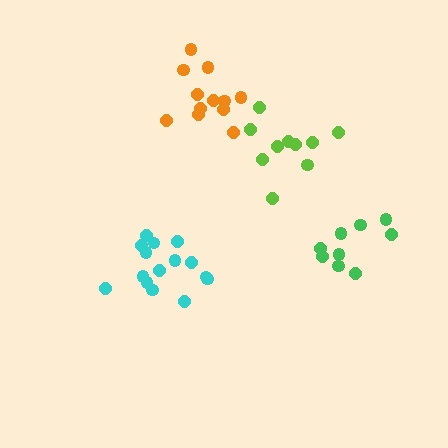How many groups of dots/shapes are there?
There are 4 groups.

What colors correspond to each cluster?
The clusters are colored: lime, green, cyan, orange.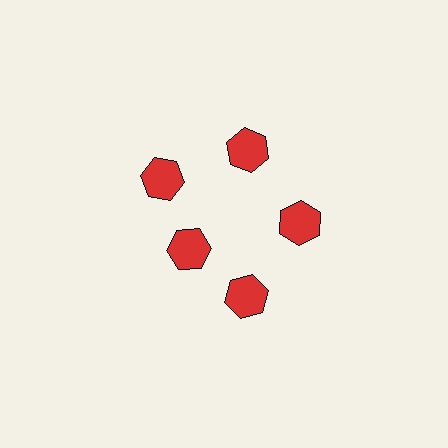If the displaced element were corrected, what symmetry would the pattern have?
It would have 5-fold rotational symmetry — the pattern would map onto itself every 72 degrees.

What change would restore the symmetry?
The symmetry would be restored by moving it outward, back onto the ring so that all 5 hexagons sit at equal angles and equal distance from the center.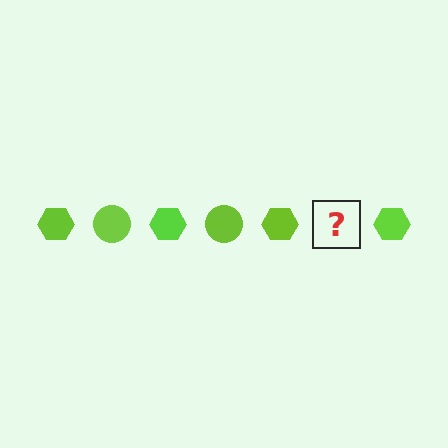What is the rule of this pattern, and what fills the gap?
The rule is that the pattern cycles through hexagon, circle shapes in lime. The gap should be filled with a lime circle.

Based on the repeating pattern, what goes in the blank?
The blank should be a lime circle.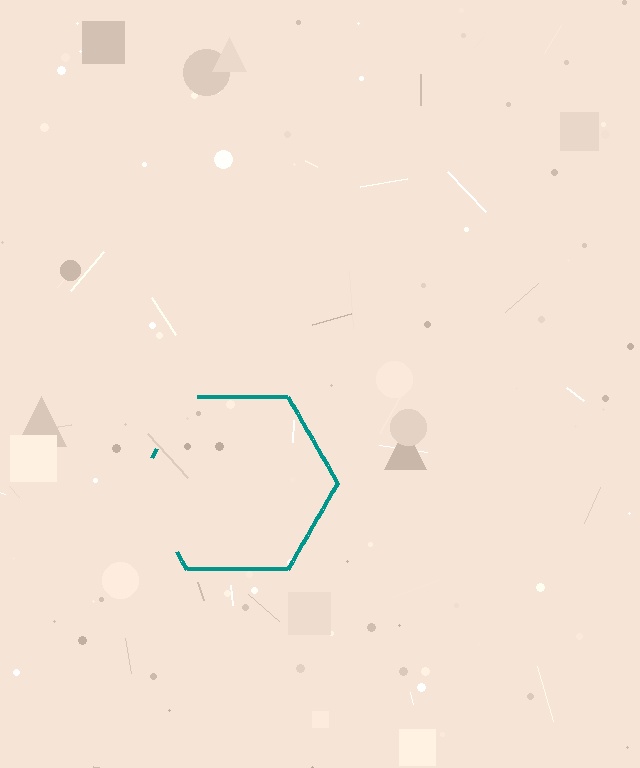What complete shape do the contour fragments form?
The contour fragments form a hexagon.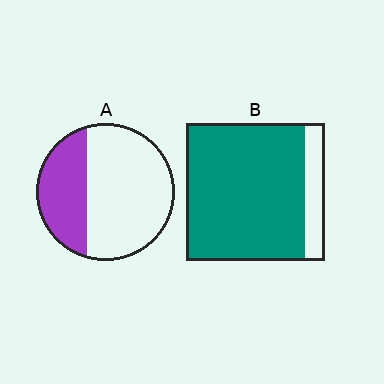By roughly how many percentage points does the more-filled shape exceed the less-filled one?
By roughly 50 percentage points (B over A).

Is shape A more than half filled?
No.